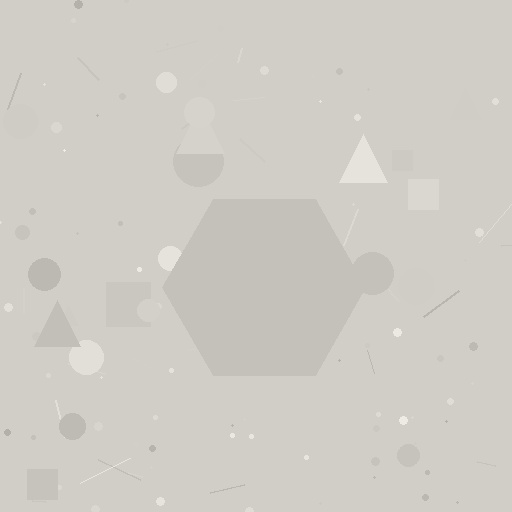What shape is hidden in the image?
A hexagon is hidden in the image.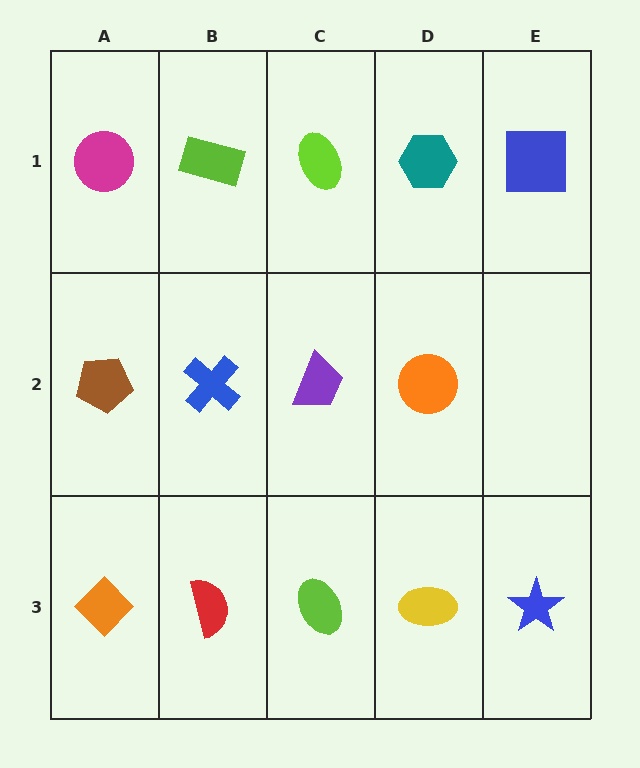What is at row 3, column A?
An orange diamond.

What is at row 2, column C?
A purple trapezoid.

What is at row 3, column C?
A lime ellipse.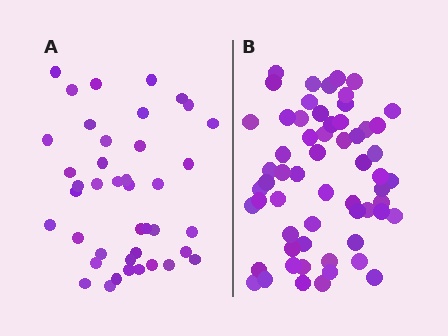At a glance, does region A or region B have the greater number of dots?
Region B (the right region) has more dots.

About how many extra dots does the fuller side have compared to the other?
Region B has approximately 20 more dots than region A.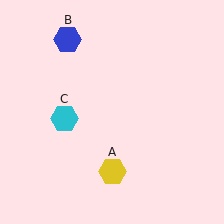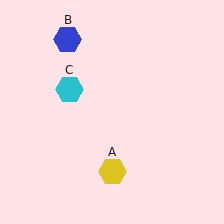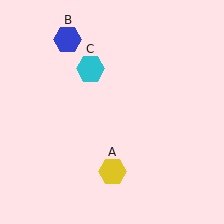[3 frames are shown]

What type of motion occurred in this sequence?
The cyan hexagon (object C) rotated clockwise around the center of the scene.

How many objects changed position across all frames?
1 object changed position: cyan hexagon (object C).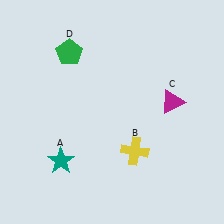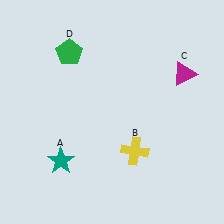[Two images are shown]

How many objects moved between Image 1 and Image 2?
1 object moved between the two images.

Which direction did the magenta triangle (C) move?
The magenta triangle (C) moved up.